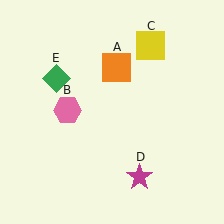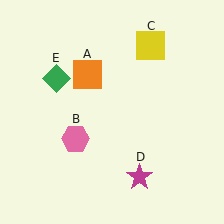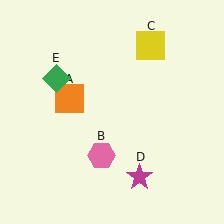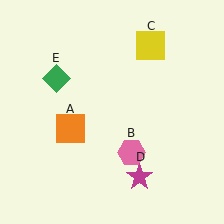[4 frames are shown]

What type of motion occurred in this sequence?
The orange square (object A), pink hexagon (object B) rotated counterclockwise around the center of the scene.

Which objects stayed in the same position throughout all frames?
Yellow square (object C) and magenta star (object D) and green diamond (object E) remained stationary.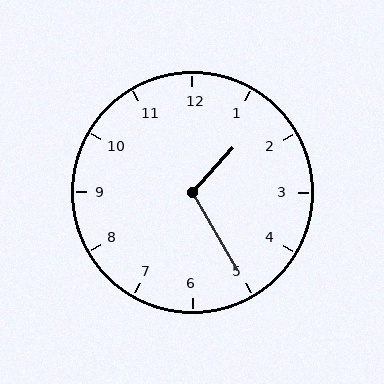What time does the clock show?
1:25.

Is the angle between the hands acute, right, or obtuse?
It is obtuse.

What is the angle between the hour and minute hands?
Approximately 108 degrees.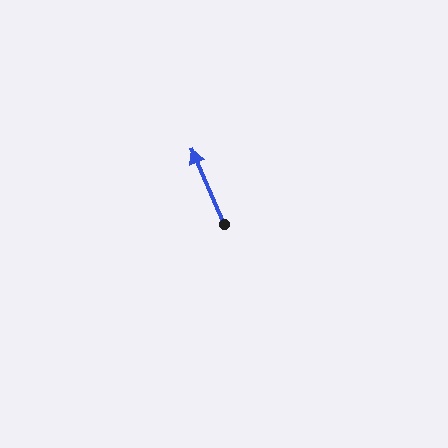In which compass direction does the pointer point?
Northwest.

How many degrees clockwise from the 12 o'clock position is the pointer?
Approximately 336 degrees.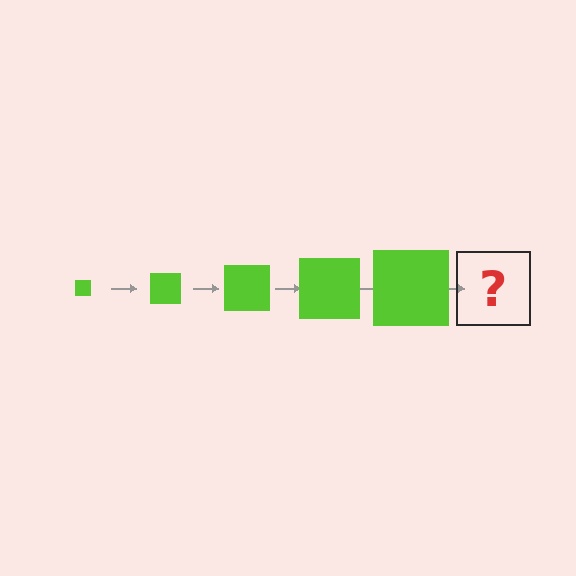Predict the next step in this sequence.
The next step is a lime square, larger than the previous one.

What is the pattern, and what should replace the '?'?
The pattern is that the square gets progressively larger each step. The '?' should be a lime square, larger than the previous one.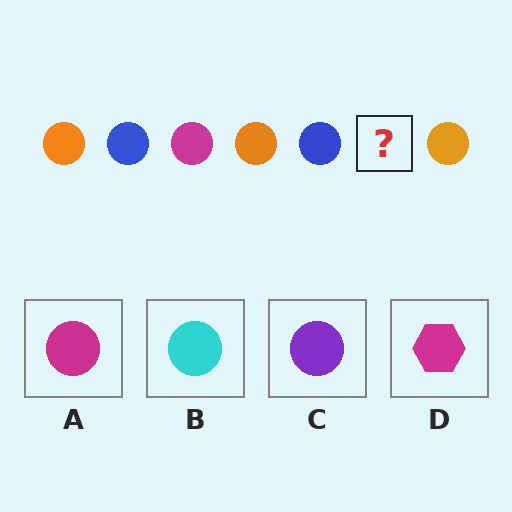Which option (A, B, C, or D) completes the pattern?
A.